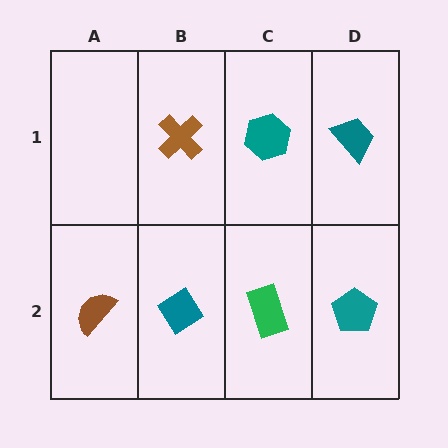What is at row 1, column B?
A brown cross.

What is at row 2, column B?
A teal diamond.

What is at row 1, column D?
A teal trapezoid.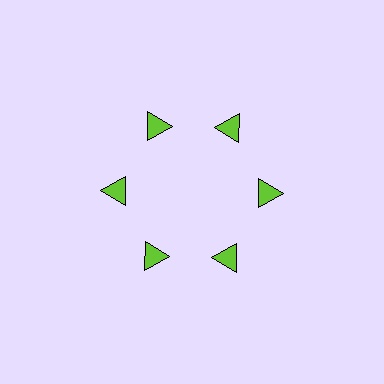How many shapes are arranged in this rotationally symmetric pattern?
There are 6 shapes, arranged in 6 groups of 1.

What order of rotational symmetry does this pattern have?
This pattern has 6-fold rotational symmetry.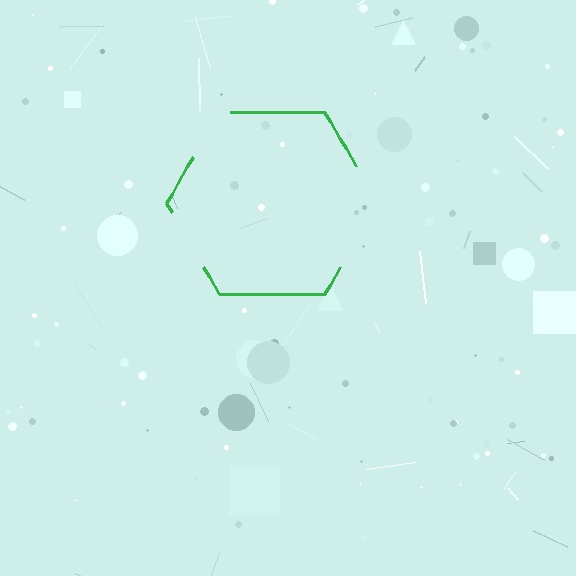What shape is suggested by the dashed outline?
The dashed outline suggests a hexagon.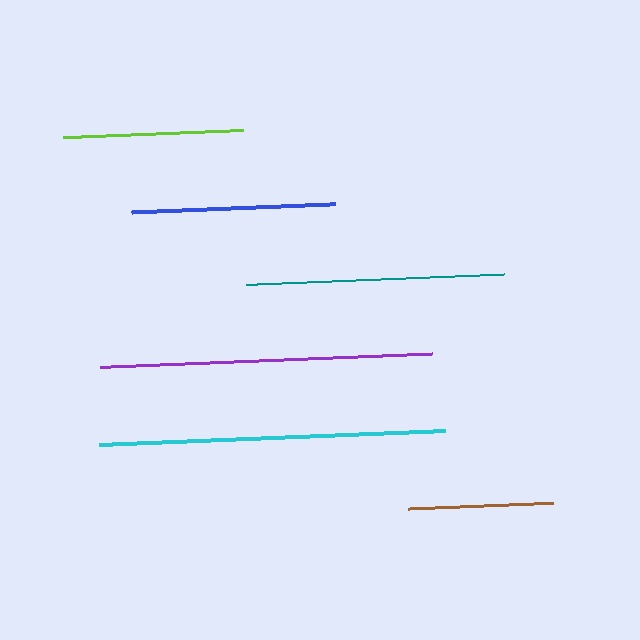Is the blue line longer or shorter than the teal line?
The teal line is longer than the blue line.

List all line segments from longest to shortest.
From longest to shortest: cyan, purple, teal, blue, lime, brown.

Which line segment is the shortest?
The brown line is the shortest at approximately 145 pixels.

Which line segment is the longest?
The cyan line is the longest at approximately 346 pixels.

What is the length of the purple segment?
The purple segment is approximately 333 pixels long.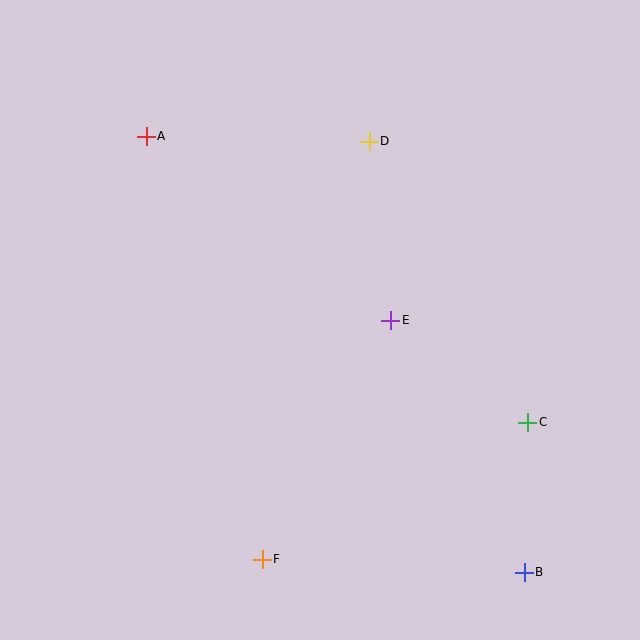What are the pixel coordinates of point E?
Point E is at (391, 320).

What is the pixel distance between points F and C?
The distance between F and C is 299 pixels.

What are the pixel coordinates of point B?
Point B is at (524, 572).